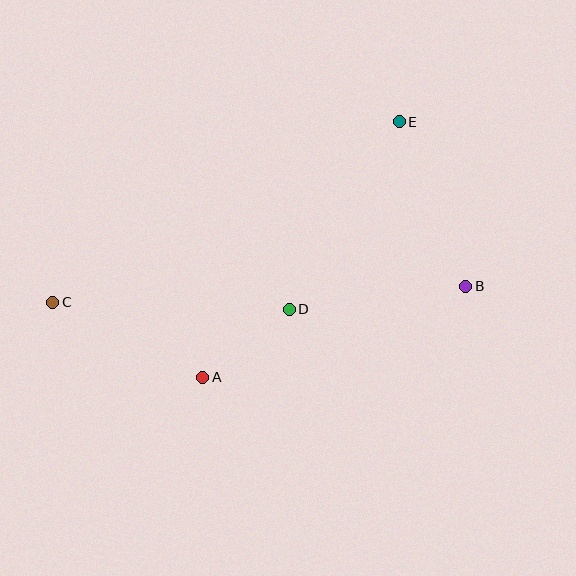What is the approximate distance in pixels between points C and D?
The distance between C and D is approximately 237 pixels.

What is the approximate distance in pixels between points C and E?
The distance between C and E is approximately 391 pixels.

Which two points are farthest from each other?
Points B and C are farthest from each other.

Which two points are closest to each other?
Points A and D are closest to each other.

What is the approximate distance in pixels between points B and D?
The distance between B and D is approximately 178 pixels.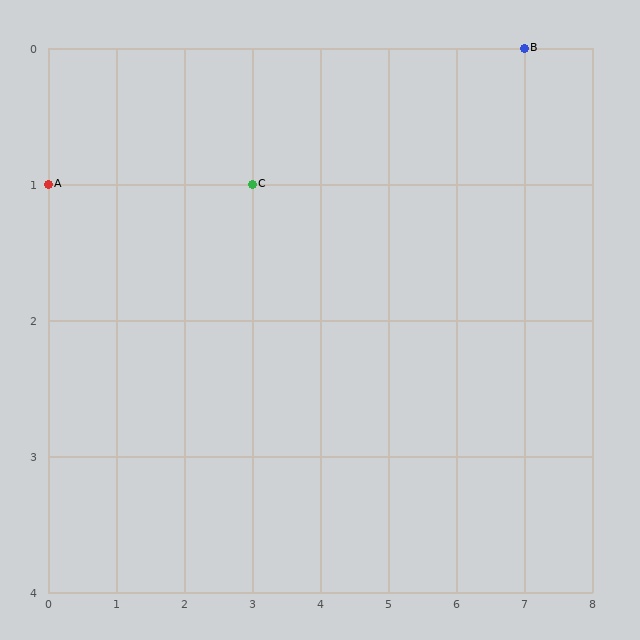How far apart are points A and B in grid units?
Points A and B are 7 columns and 1 row apart (about 7.1 grid units diagonally).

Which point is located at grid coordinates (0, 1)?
Point A is at (0, 1).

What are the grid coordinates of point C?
Point C is at grid coordinates (3, 1).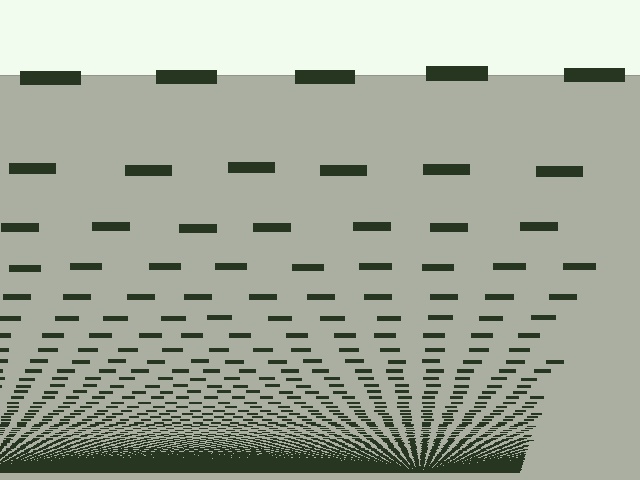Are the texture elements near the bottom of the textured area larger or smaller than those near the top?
Smaller. The gradient is inverted — elements near the bottom are smaller and denser.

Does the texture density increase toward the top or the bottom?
Density increases toward the bottom.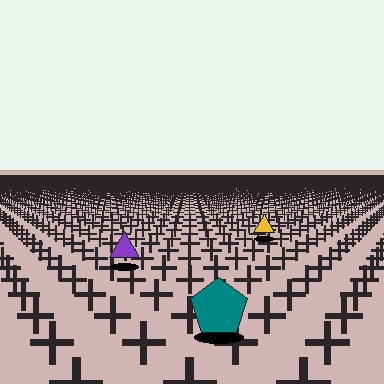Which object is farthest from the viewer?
The yellow triangle is farthest from the viewer. It appears smaller and the ground texture around it is denser.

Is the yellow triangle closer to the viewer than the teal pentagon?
No. The teal pentagon is closer — you can tell from the texture gradient: the ground texture is coarser near it.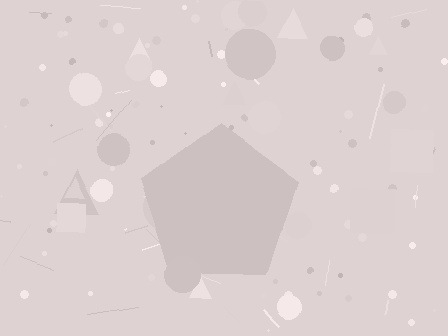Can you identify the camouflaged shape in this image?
The camouflaged shape is a pentagon.